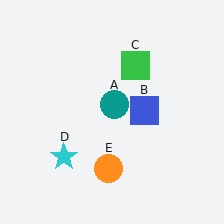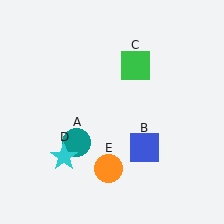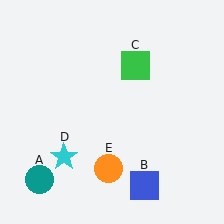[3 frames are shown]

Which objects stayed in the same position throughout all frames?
Green square (object C) and cyan star (object D) and orange circle (object E) remained stationary.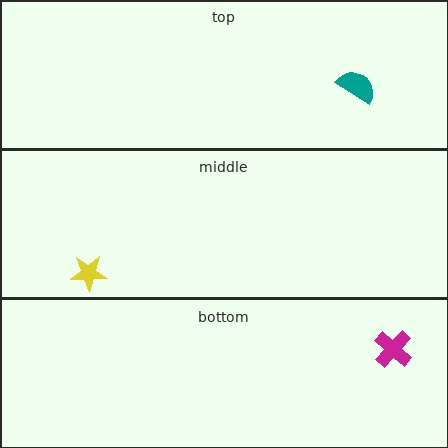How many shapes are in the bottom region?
1.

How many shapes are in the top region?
1.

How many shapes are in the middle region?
1.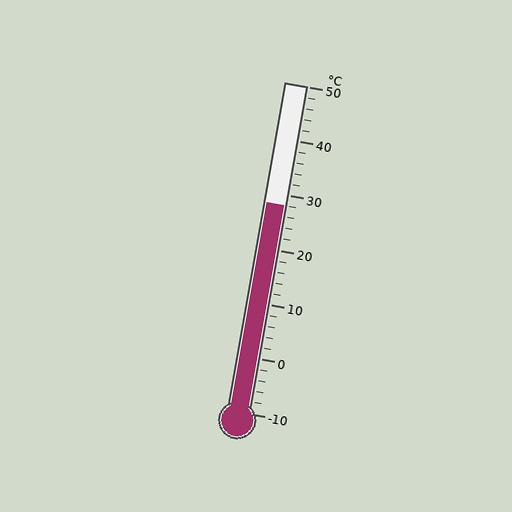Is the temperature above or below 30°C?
The temperature is below 30°C.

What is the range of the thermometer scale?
The thermometer scale ranges from -10°C to 50°C.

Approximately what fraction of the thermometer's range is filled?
The thermometer is filled to approximately 65% of its range.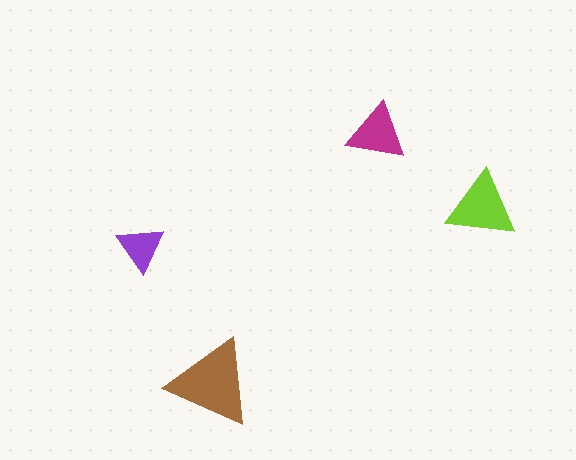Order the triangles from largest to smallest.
the brown one, the lime one, the magenta one, the purple one.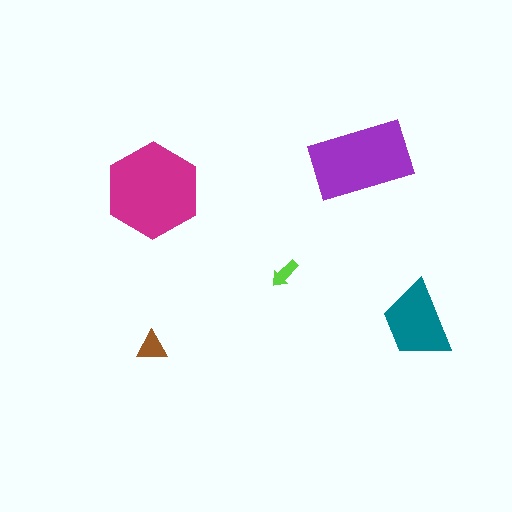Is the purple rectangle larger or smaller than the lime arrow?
Larger.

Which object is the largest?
The magenta hexagon.